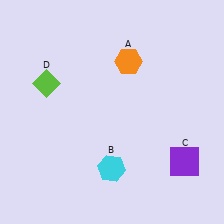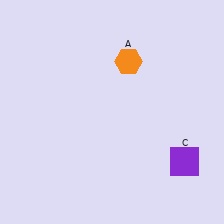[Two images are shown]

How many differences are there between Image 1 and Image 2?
There are 2 differences between the two images.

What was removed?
The cyan hexagon (B), the lime diamond (D) were removed in Image 2.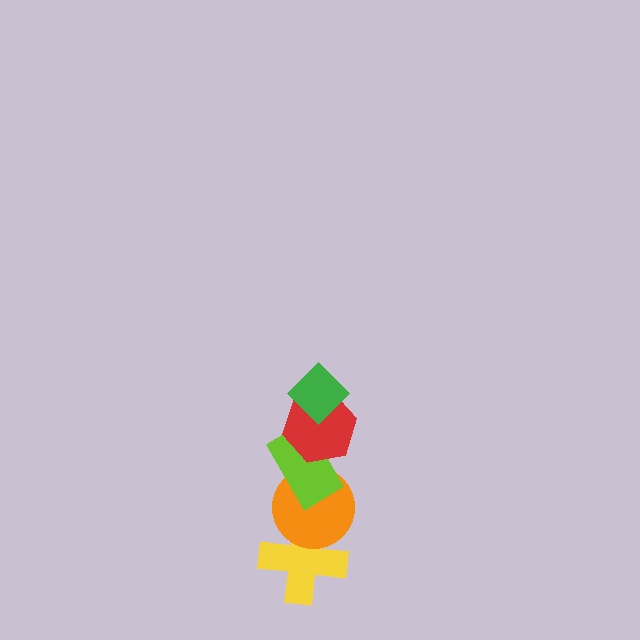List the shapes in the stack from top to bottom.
From top to bottom: the green diamond, the red hexagon, the lime rectangle, the orange circle, the yellow cross.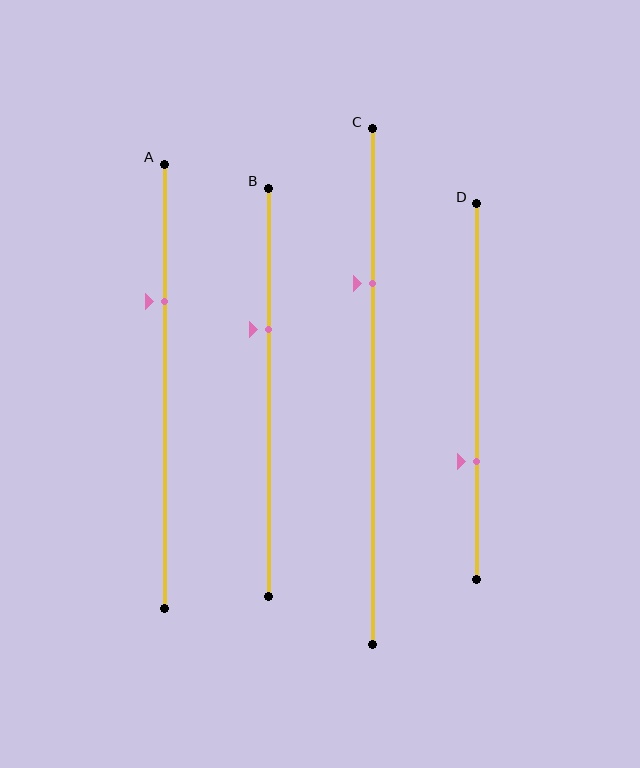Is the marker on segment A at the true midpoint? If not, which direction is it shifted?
No, the marker on segment A is shifted upward by about 19% of the segment length.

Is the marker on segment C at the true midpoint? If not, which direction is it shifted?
No, the marker on segment C is shifted upward by about 20% of the segment length.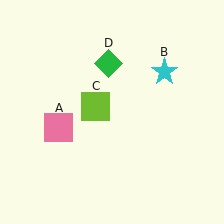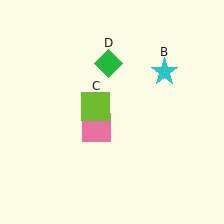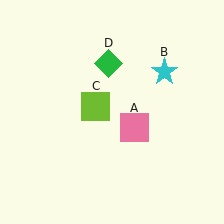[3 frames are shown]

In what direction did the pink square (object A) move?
The pink square (object A) moved right.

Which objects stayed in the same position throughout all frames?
Cyan star (object B) and lime square (object C) and green diamond (object D) remained stationary.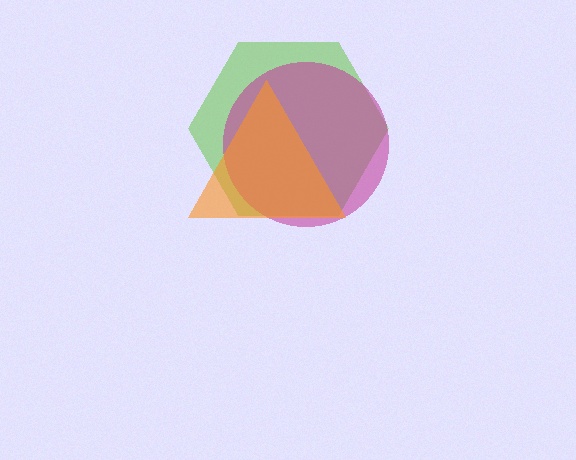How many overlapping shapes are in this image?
There are 3 overlapping shapes in the image.